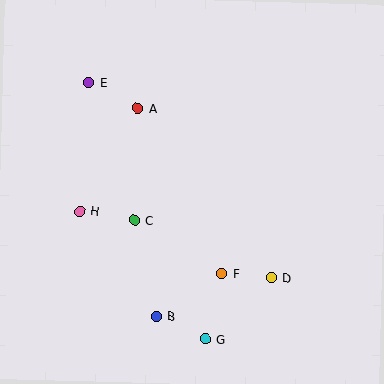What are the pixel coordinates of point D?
Point D is at (271, 278).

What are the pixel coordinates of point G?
Point G is at (205, 339).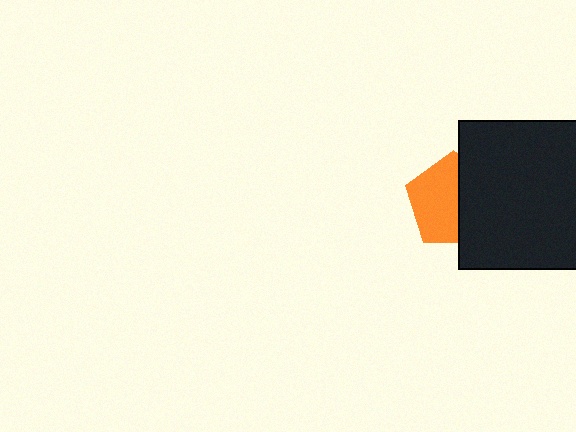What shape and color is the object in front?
The object in front is a black square.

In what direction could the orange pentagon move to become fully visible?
The orange pentagon could move left. That would shift it out from behind the black square entirely.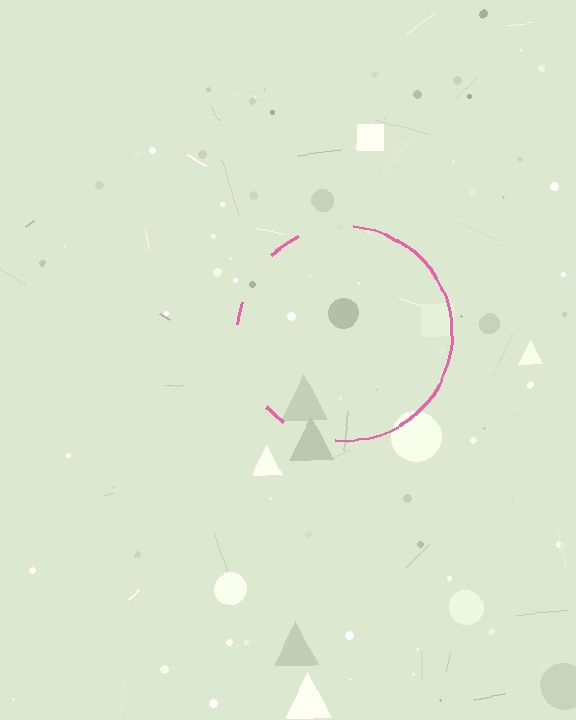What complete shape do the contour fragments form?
The contour fragments form a circle.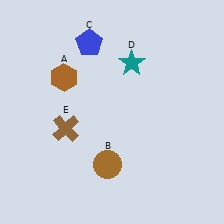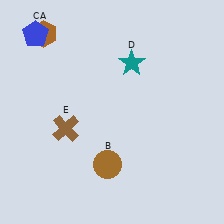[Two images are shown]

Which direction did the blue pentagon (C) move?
The blue pentagon (C) moved left.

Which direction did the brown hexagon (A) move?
The brown hexagon (A) moved up.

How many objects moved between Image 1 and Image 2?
2 objects moved between the two images.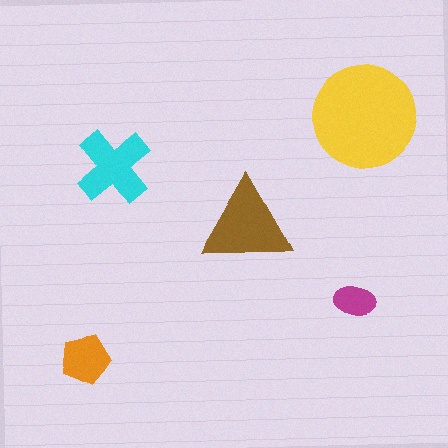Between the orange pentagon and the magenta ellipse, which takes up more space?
The orange pentagon.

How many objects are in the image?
There are 5 objects in the image.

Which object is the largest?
The yellow circle.